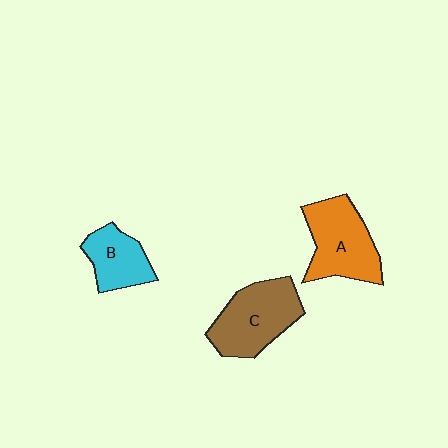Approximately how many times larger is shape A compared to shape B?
Approximately 1.5 times.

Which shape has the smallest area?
Shape B (cyan).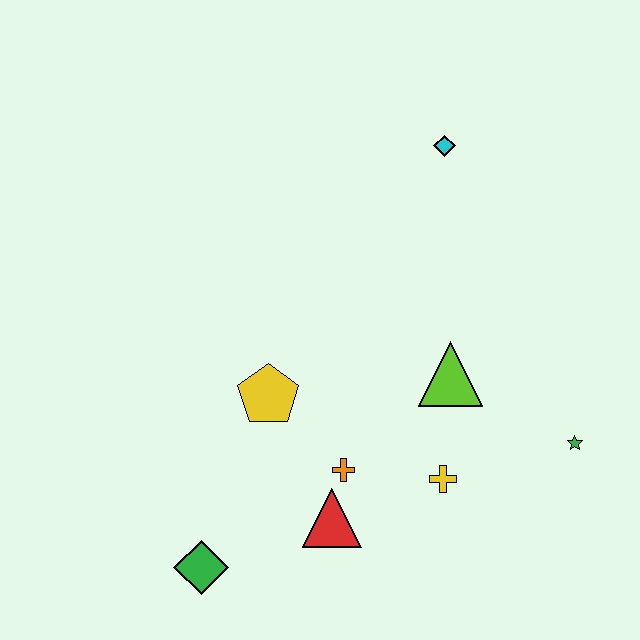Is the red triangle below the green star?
Yes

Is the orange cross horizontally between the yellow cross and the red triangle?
Yes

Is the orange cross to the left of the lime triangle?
Yes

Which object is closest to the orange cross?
The red triangle is closest to the orange cross.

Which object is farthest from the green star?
The green diamond is farthest from the green star.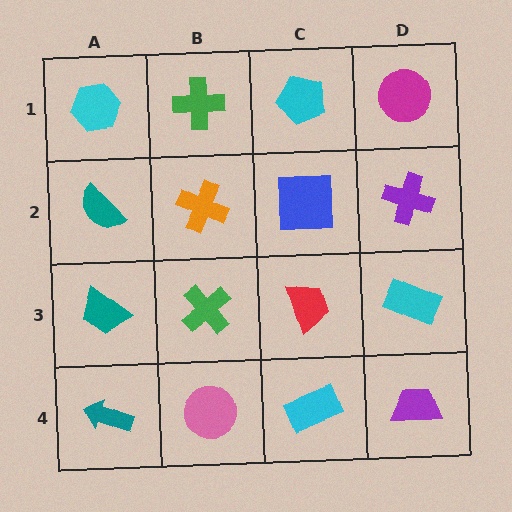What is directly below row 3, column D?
A purple trapezoid.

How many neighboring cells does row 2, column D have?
3.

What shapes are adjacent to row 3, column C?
A blue square (row 2, column C), a cyan rectangle (row 4, column C), a green cross (row 3, column B), a cyan rectangle (row 3, column D).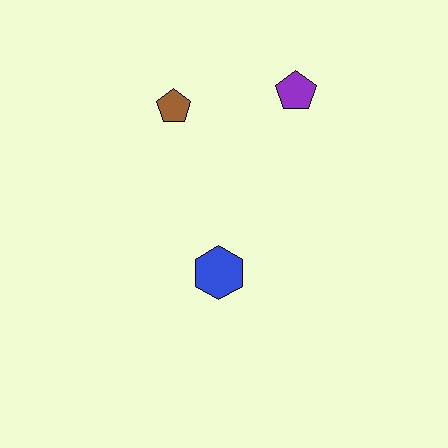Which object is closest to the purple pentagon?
The brown pentagon is closest to the purple pentagon.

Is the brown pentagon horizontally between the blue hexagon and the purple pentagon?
No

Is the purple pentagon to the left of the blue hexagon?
No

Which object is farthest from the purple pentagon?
The blue hexagon is farthest from the purple pentagon.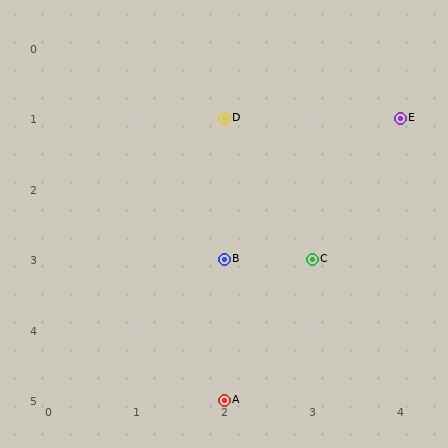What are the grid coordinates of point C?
Point C is at grid coordinates (3, 3).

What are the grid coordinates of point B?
Point B is at grid coordinates (2, 3).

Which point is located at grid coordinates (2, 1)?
Point D is at (2, 1).